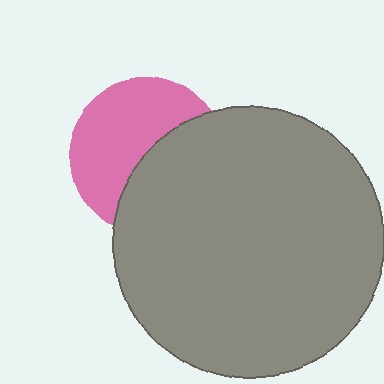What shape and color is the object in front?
The object in front is a gray circle.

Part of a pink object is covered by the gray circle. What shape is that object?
It is a circle.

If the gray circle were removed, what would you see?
You would see the complete pink circle.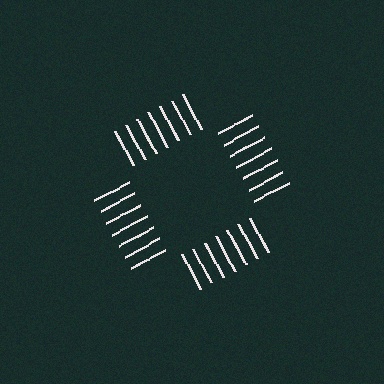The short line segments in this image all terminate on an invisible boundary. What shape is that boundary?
An illusory square — the line segments terminate on its edges but no continuous stroke is drawn.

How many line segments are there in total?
28 — 7 along each of the 4 edges.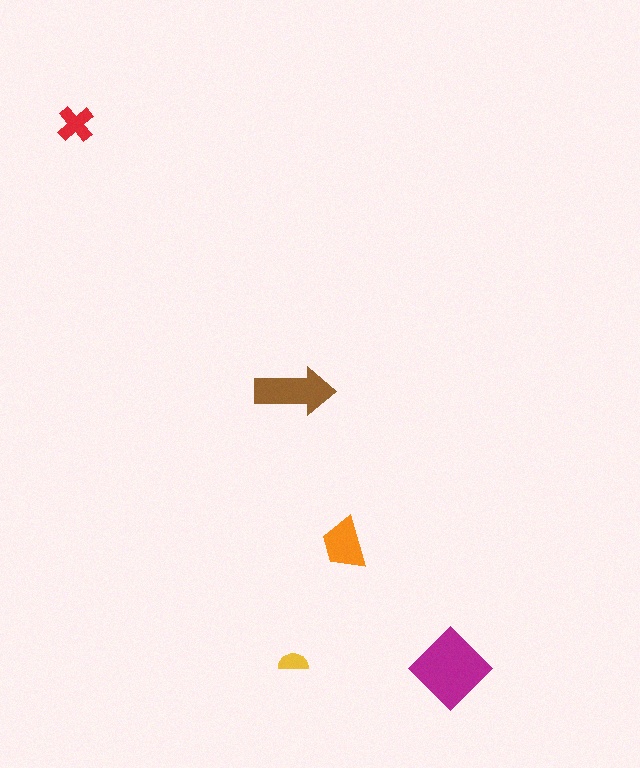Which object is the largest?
The magenta diamond.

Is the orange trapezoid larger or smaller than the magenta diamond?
Smaller.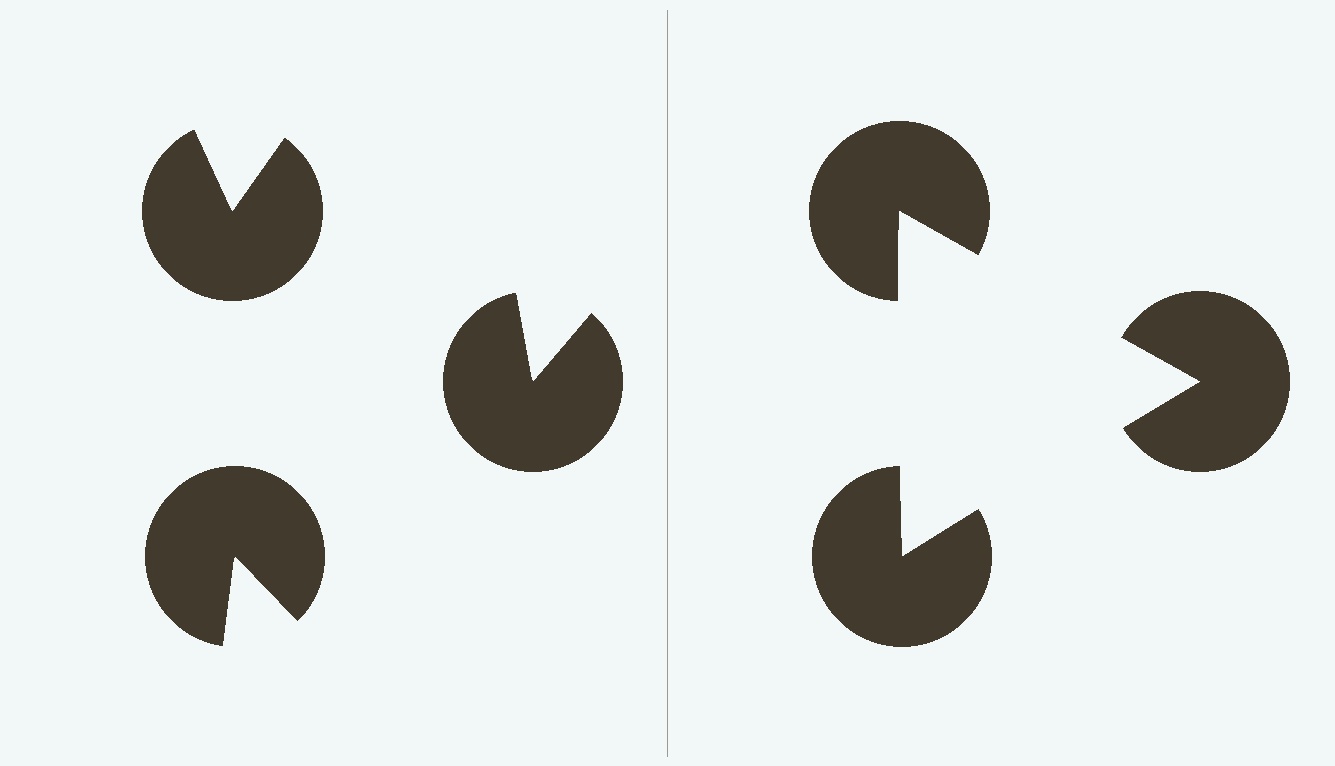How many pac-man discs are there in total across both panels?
6 — 3 on each side.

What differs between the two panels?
The pac-man discs are positioned identically on both sides; only the wedge orientations differ. On the right they align to a triangle; on the left they are misaligned.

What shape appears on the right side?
An illusory triangle.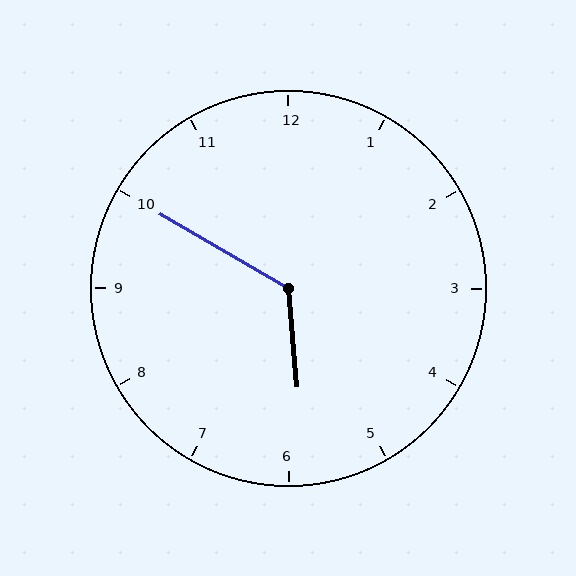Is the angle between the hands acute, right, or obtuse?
It is obtuse.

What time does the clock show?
5:50.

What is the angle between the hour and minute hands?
Approximately 125 degrees.